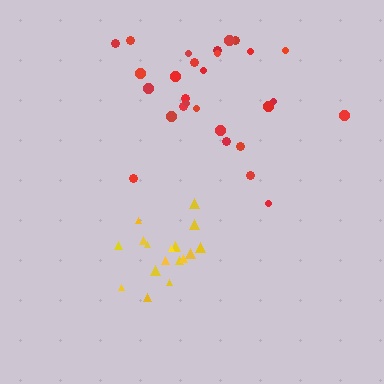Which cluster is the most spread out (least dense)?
Red.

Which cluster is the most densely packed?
Yellow.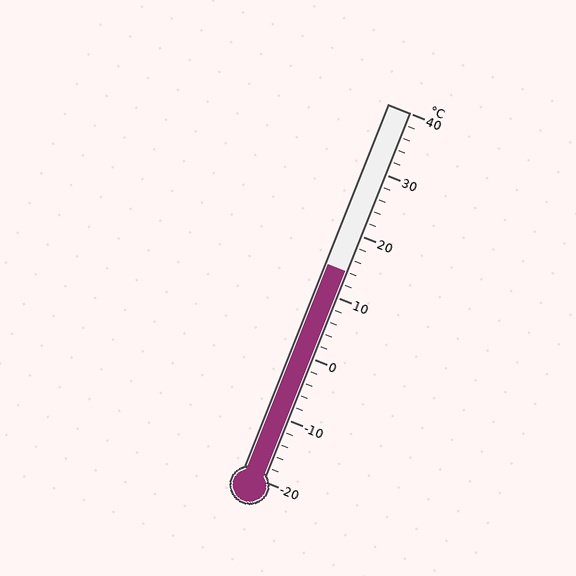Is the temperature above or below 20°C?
The temperature is below 20°C.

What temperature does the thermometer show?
The thermometer shows approximately 14°C.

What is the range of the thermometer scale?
The thermometer scale ranges from -20°C to 40°C.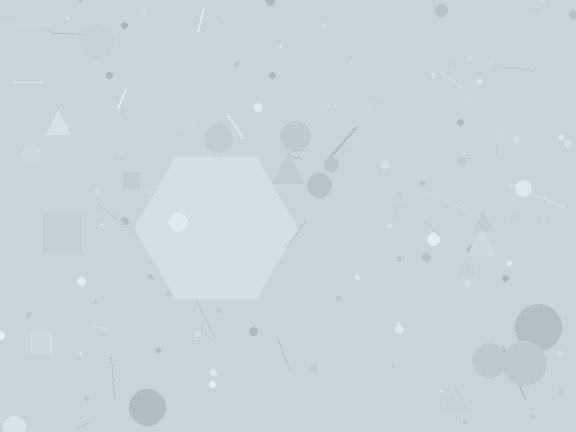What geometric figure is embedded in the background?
A hexagon is embedded in the background.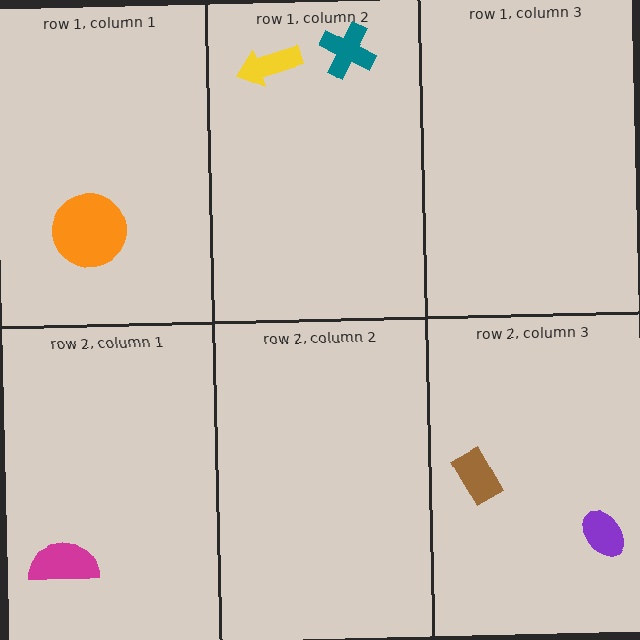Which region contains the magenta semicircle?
The row 2, column 1 region.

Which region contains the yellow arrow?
The row 1, column 2 region.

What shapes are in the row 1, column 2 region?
The yellow arrow, the teal cross.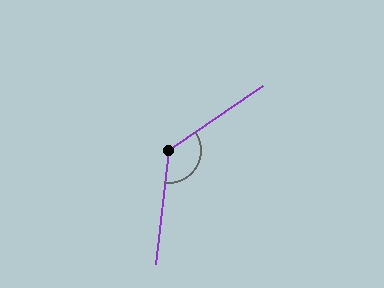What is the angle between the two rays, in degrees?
Approximately 131 degrees.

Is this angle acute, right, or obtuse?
It is obtuse.